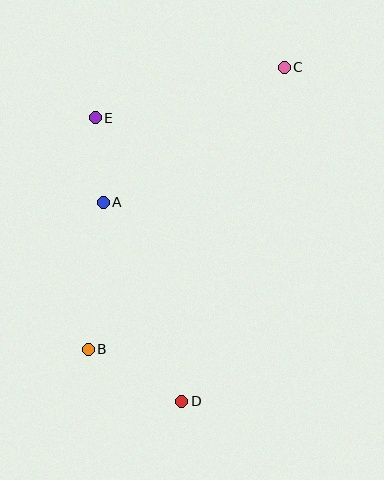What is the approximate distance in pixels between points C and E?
The distance between C and E is approximately 195 pixels.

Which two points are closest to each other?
Points A and E are closest to each other.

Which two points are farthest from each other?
Points C and D are farthest from each other.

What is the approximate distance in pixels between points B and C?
The distance between B and C is approximately 343 pixels.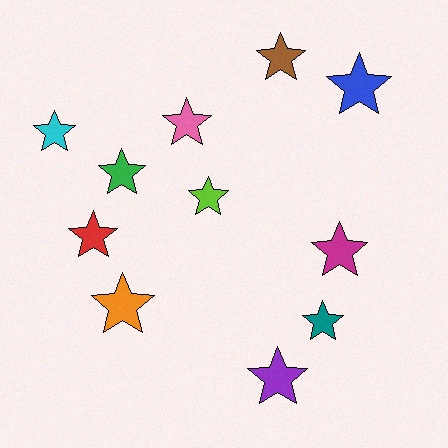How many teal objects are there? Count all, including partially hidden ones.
There is 1 teal object.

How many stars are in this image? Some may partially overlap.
There are 11 stars.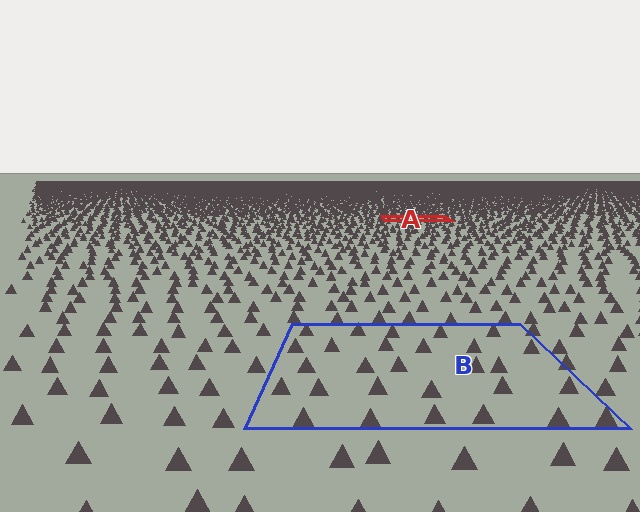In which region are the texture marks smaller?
The texture marks are smaller in region A, because it is farther away.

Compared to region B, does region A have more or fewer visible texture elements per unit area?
Region A has more texture elements per unit area — they are packed more densely because it is farther away.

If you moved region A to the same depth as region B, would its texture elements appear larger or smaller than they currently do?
They would appear larger. At a closer depth, the same texture elements are projected at a bigger on-screen size.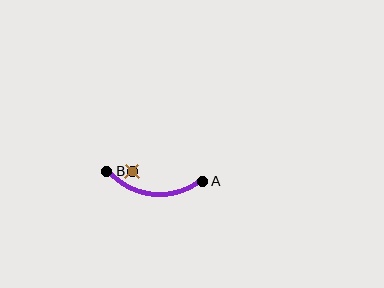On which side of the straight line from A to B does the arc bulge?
The arc bulges below the straight line connecting A and B.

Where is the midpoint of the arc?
The arc midpoint is the point on the curve farthest from the straight line joining A and B. It sits below that line.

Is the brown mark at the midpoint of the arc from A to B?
No — the brown mark does not lie on the arc at all. It sits slightly inside the curve.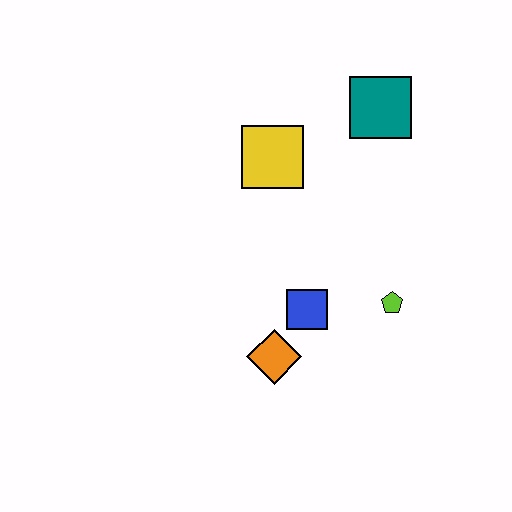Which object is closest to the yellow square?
The teal square is closest to the yellow square.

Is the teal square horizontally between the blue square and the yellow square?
No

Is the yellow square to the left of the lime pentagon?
Yes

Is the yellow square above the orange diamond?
Yes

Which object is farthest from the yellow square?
The orange diamond is farthest from the yellow square.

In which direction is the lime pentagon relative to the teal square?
The lime pentagon is below the teal square.